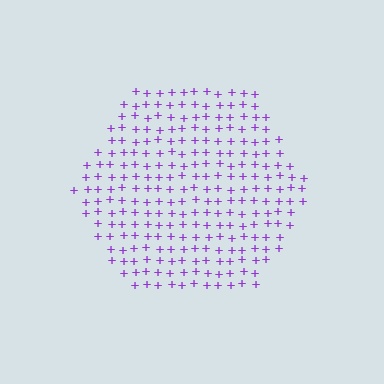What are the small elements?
The small elements are plus signs.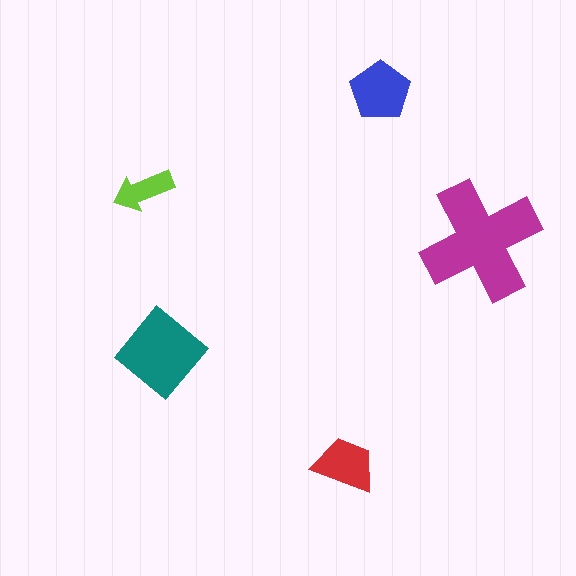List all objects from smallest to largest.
The lime arrow, the red trapezoid, the blue pentagon, the teal diamond, the magenta cross.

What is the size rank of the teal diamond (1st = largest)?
2nd.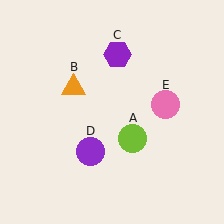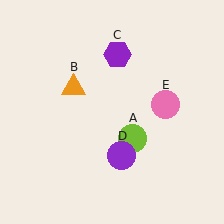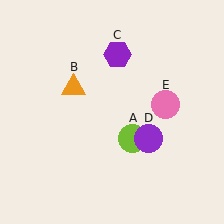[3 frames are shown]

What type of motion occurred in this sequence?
The purple circle (object D) rotated counterclockwise around the center of the scene.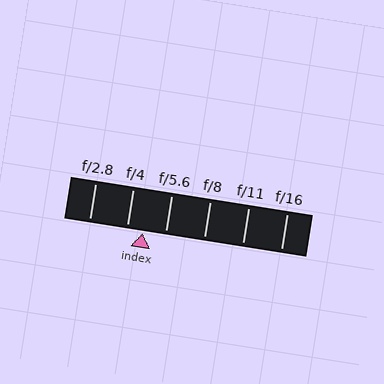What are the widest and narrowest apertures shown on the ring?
The widest aperture shown is f/2.8 and the narrowest is f/16.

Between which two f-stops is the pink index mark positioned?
The index mark is between f/4 and f/5.6.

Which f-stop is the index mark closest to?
The index mark is closest to f/4.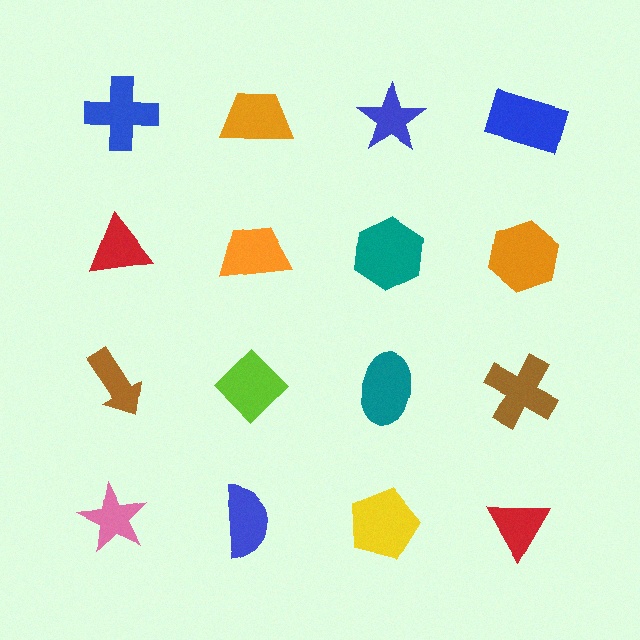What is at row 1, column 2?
An orange trapezoid.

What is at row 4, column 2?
A blue semicircle.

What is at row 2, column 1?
A red triangle.